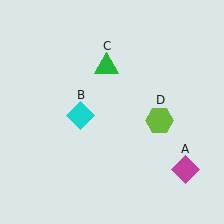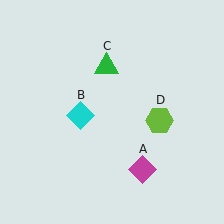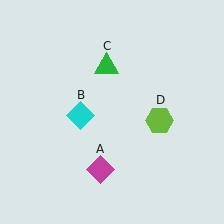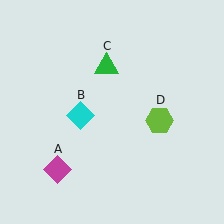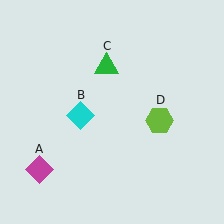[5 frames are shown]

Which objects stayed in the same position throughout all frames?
Cyan diamond (object B) and green triangle (object C) and lime hexagon (object D) remained stationary.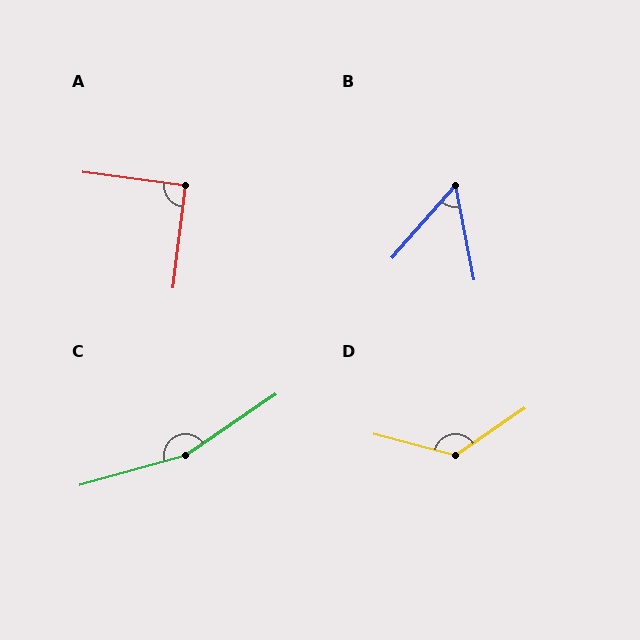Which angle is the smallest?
B, at approximately 52 degrees.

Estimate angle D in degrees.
Approximately 131 degrees.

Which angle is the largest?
C, at approximately 161 degrees.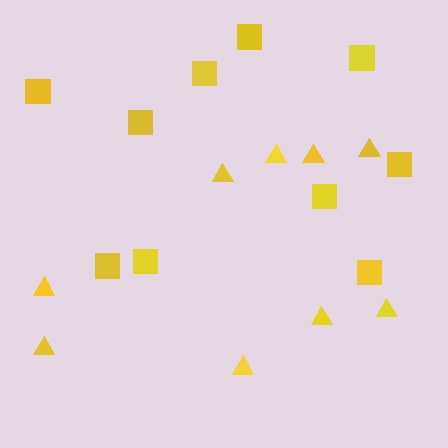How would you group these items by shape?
There are 2 groups: one group of squares (10) and one group of triangles (9).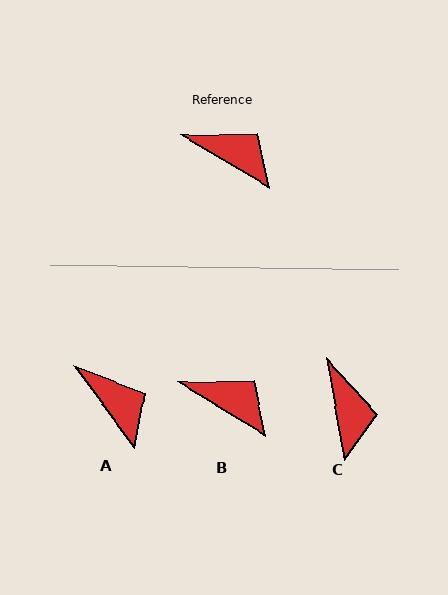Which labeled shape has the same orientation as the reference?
B.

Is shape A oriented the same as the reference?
No, it is off by about 22 degrees.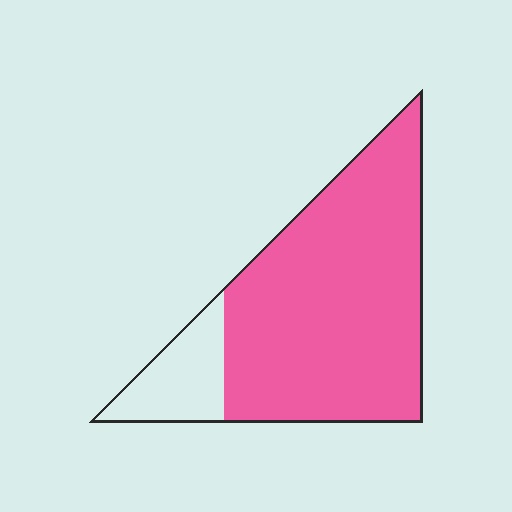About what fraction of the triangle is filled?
About five sixths (5/6).